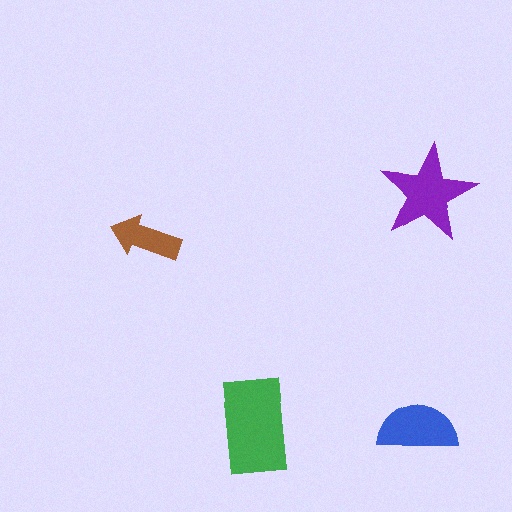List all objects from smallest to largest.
The brown arrow, the blue semicircle, the purple star, the green rectangle.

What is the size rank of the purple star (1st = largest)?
2nd.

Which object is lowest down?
The green rectangle is bottommost.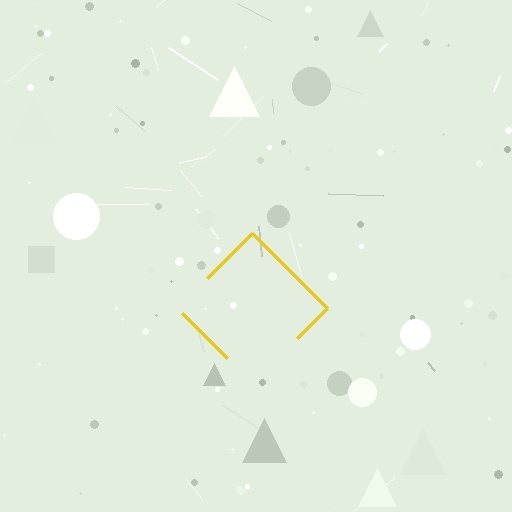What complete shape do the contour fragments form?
The contour fragments form a diamond.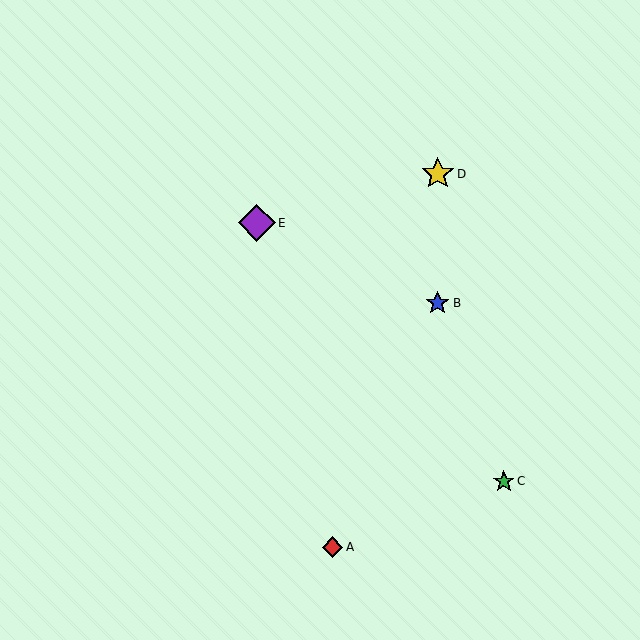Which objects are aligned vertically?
Objects B, D are aligned vertically.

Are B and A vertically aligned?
No, B is at x≈438 and A is at x≈332.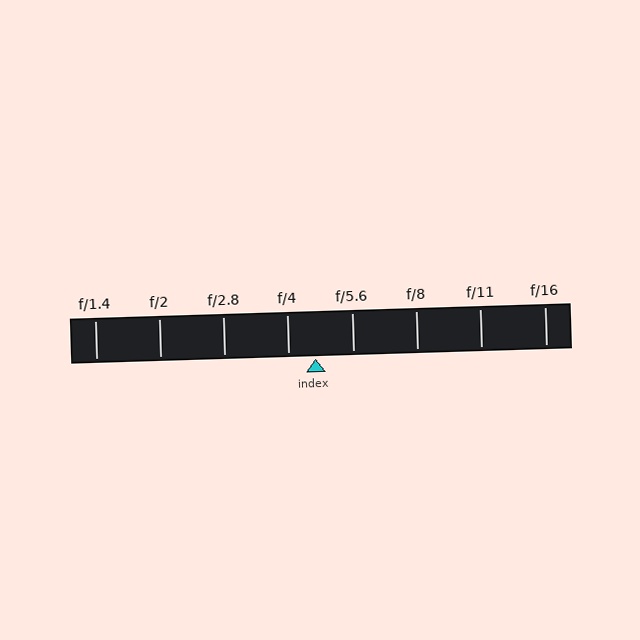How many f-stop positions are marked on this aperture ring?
There are 8 f-stop positions marked.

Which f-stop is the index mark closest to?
The index mark is closest to f/4.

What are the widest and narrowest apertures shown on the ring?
The widest aperture shown is f/1.4 and the narrowest is f/16.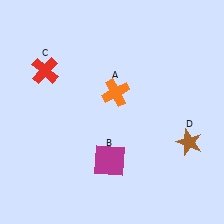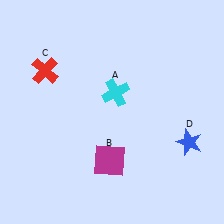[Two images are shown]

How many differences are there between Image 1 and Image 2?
There are 2 differences between the two images.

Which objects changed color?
A changed from orange to cyan. D changed from brown to blue.